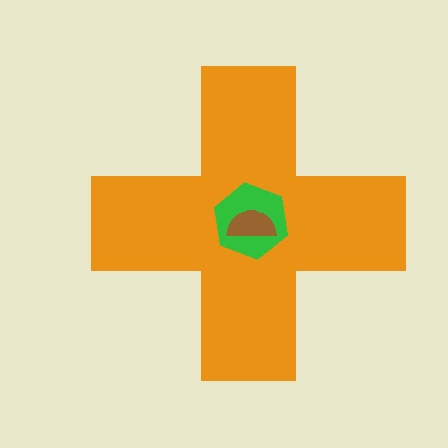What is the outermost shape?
The orange cross.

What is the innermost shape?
The brown semicircle.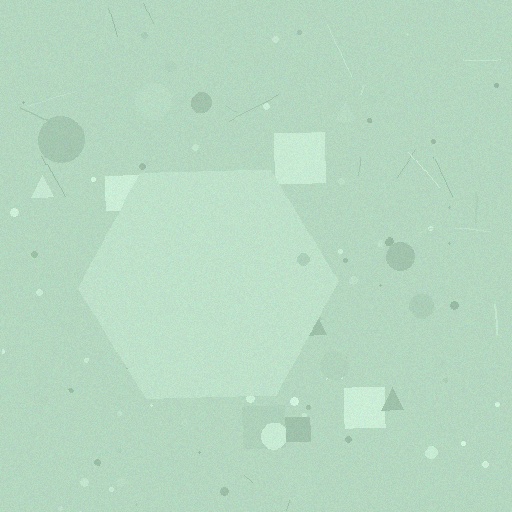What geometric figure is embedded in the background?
A hexagon is embedded in the background.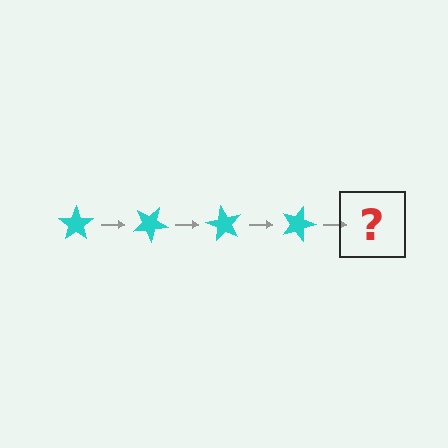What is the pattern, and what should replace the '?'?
The pattern is that the star rotates 30 degrees each step. The '?' should be a cyan star rotated 120 degrees.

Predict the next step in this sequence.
The next step is a cyan star rotated 120 degrees.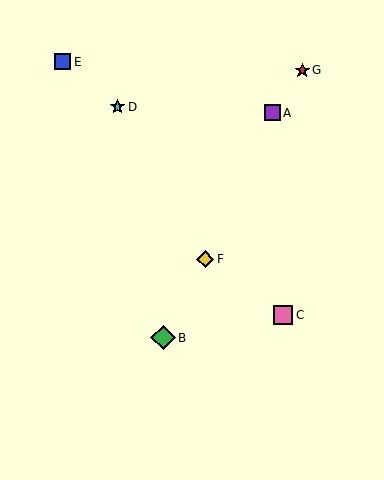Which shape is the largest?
The green diamond (labeled B) is the largest.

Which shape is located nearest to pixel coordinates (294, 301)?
The pink square (labeled C) at (283, 315) is nearest to that location.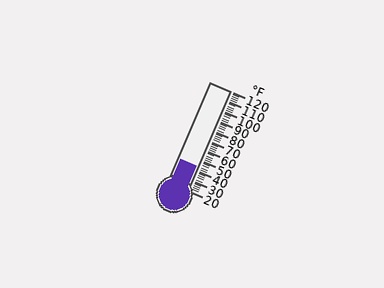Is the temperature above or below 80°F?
The temperature is below 80°F.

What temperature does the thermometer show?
The thermometer shows approximately 44°F.